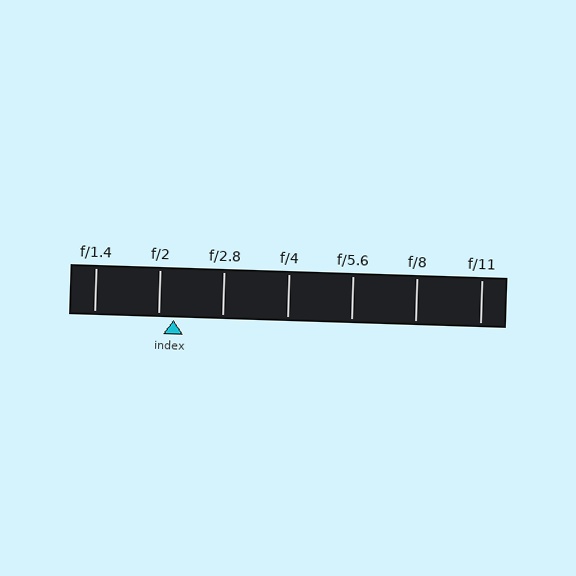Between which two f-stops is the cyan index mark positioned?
The index mark is between f/2 and f/2.8.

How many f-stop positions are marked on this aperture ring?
There are 7 f-stop positions marked.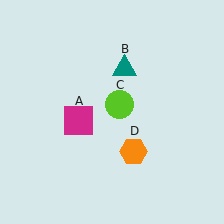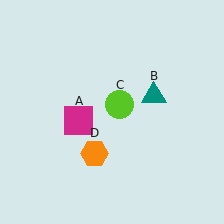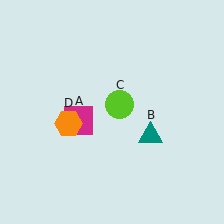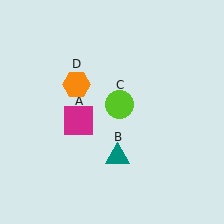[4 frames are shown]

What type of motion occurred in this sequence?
The teal triangle (object B), orange hexagon (object D) rotated clockwise around the center of the scene.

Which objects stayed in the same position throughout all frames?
Magenta square (object A) and lime circle (object C) remained stationary.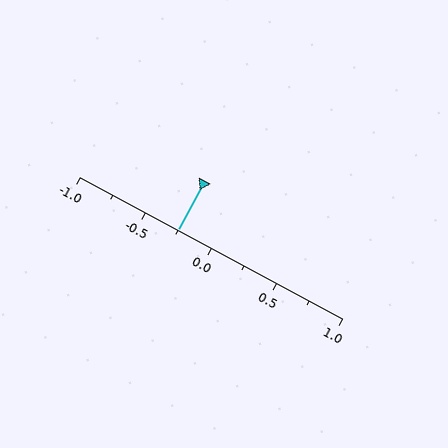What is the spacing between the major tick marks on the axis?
The major ticks are spaced 0.5 apart.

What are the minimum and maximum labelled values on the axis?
The axis runs from -1.0 to 1.0.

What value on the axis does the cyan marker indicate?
The marker indicates approximately -0.25.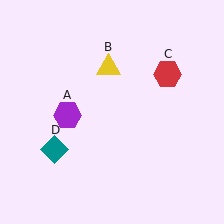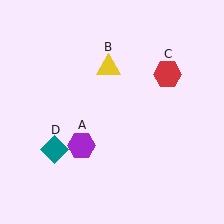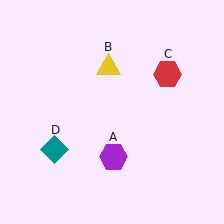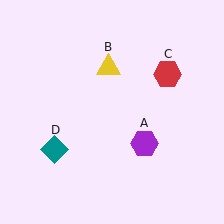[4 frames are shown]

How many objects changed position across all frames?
1 object changed position: purple hexagon (object A).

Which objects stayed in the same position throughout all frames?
Yellow triangle (object B) and red hexagon (object C) and teal diamond (object D) remained stationary.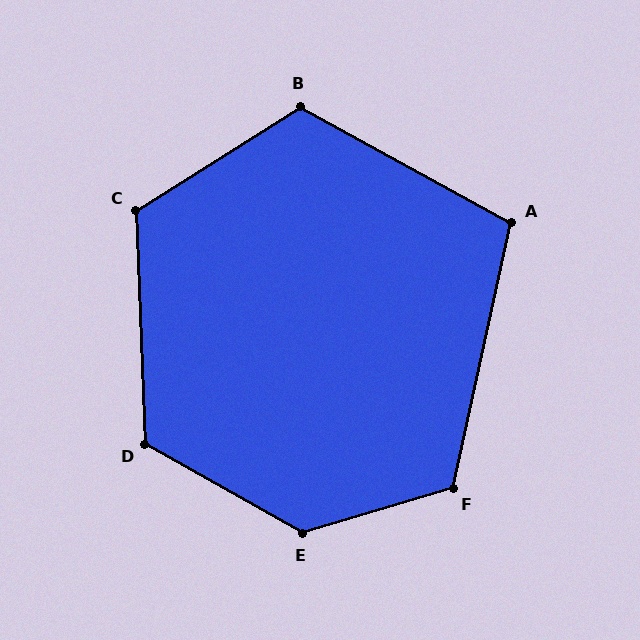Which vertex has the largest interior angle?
E, at approximately 133 degrees.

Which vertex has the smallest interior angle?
A, at approximately 107 degrees.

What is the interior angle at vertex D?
Approximately 122 degrees (obtuse).